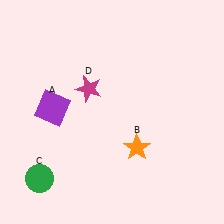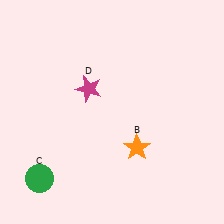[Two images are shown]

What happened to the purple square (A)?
The purple square (A) was removed in Image 2. It was in the top-left area of Image 1.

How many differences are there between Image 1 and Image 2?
There is 1 difference between the two images.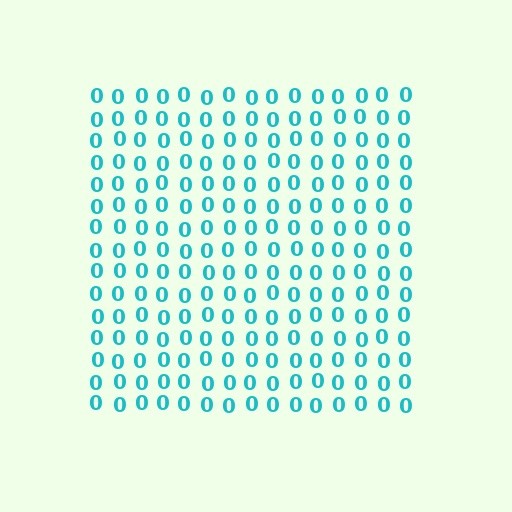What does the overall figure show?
The overall figure shows a square.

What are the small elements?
The small elements are digit 0's.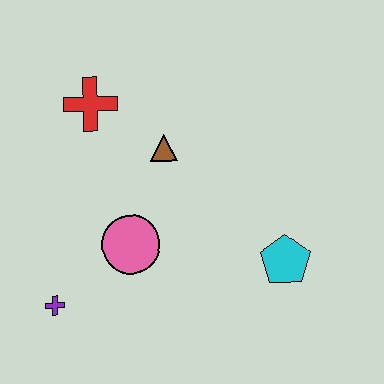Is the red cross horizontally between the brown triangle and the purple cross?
Yes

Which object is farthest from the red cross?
The cyan pentagon is farthest from the red cross.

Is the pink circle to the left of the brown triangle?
Yes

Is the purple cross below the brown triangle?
Yes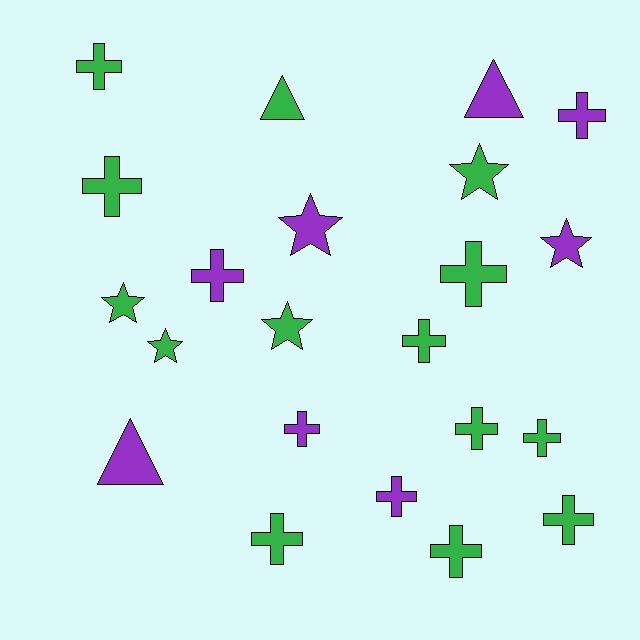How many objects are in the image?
There are 22 objects.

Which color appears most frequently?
Green, with 14 objects.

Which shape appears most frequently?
Cross, with 13 objects.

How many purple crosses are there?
There are 4 purple crosses.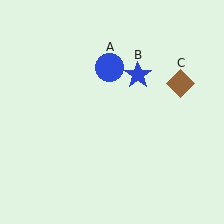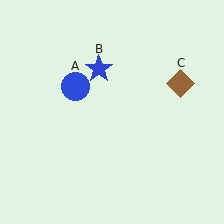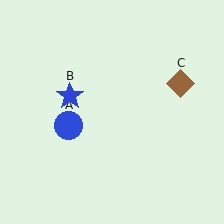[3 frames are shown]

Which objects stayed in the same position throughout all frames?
Brown diamond (object C) remained stationary.